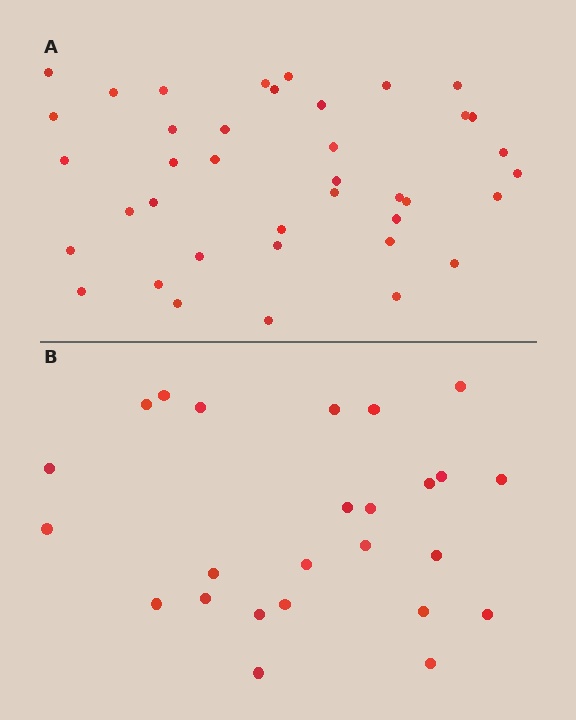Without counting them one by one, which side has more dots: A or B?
Region A (the top region) has more dots.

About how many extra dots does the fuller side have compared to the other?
Region A has approximately 15 more dots than region B.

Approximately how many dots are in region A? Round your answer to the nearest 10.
About 40 dots. (The exact count is 39, which rounds to 40.)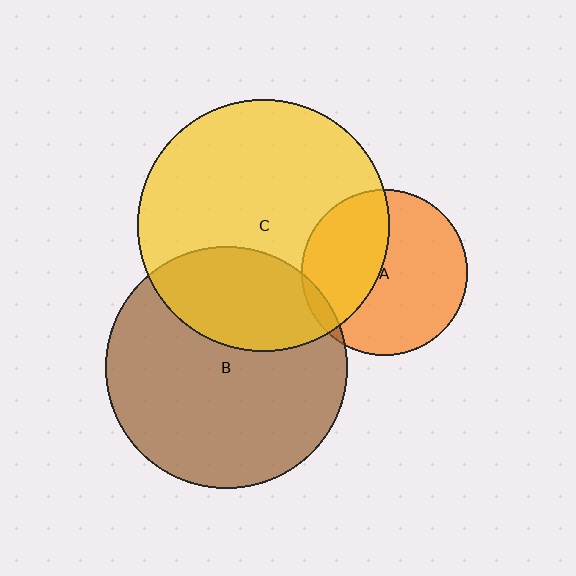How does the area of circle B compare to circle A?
Approximately 2.1 times.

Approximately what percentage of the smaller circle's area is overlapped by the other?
Approximately 5%.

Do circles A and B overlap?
Yes.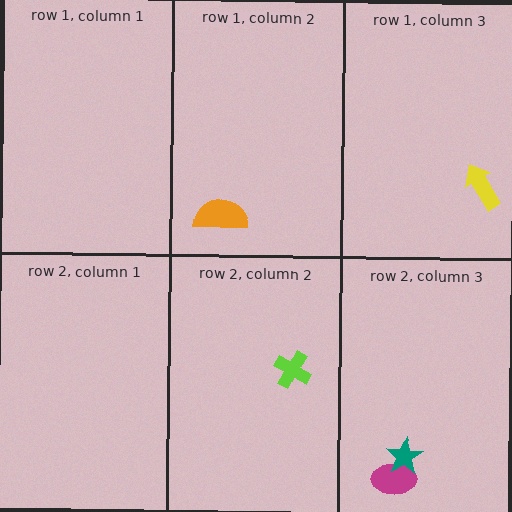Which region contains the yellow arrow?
The row 1, column 3 region.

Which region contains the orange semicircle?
The row 1, column 2 region.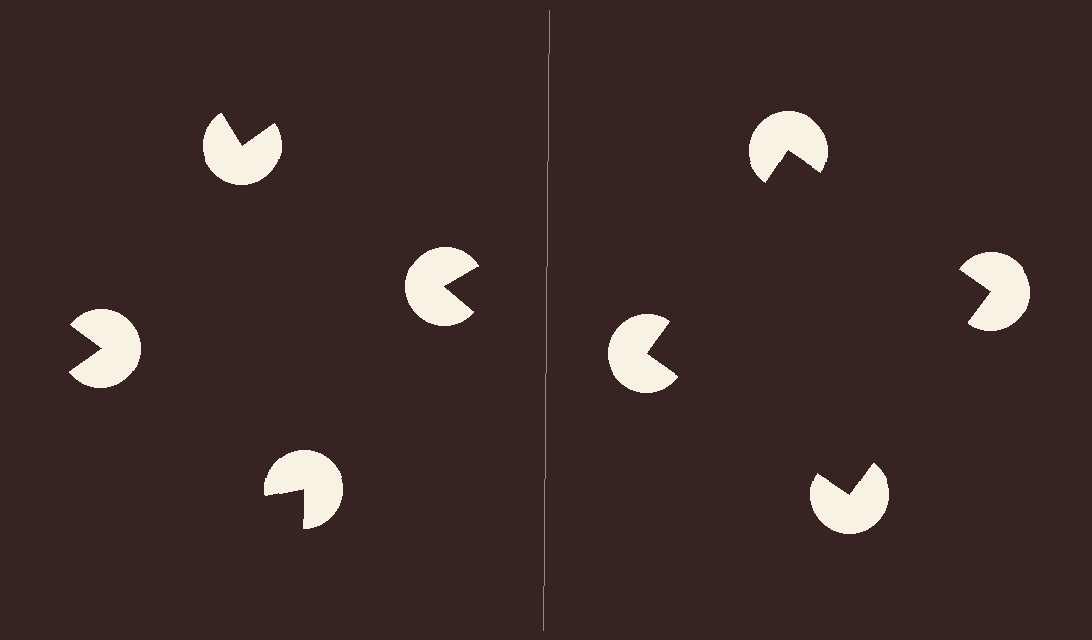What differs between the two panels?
The pac-man discs are positioned identically on both sides; only the wedge orientations differ. On the right they align to a square; on the left they are misaligned.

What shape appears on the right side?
An illusory square.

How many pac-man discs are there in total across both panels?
8 — 4 on each side.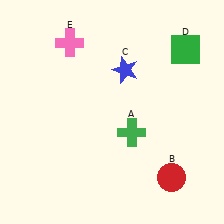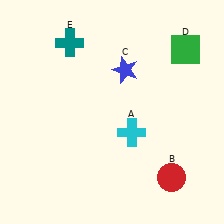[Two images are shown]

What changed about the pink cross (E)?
In Image 1, E is pink. In Image 2, it changed to teal.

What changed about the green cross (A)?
In Image 1, A is green. In Image 2, it changed to cyan.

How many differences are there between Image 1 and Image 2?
There are 2 differences between the two images.